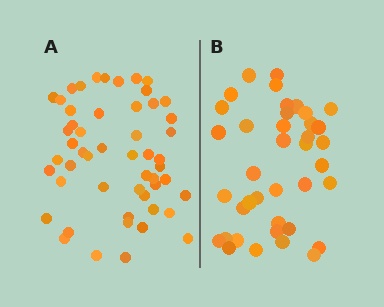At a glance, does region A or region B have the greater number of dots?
Region A (the left region) has more dots.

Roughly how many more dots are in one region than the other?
Region A has approximately 15 more dots than region B.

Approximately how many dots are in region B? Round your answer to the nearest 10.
About 40 dots. (The exact count is 39, which rounds to 40.)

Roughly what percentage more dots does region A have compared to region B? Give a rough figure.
About 35% more.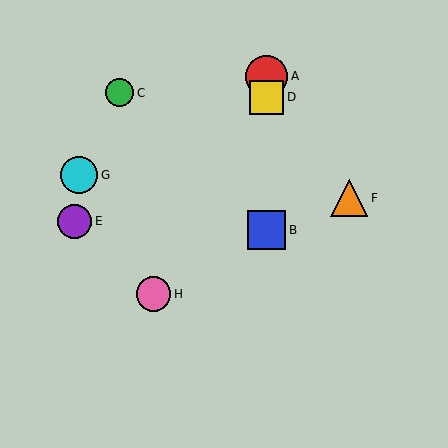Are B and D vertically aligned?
Yes, both are at x≈267.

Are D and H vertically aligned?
No, D is at x≈267 and H is at x≈153.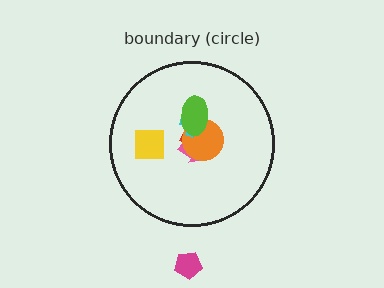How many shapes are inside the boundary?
6 inside, 1 outside.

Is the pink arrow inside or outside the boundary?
Inside.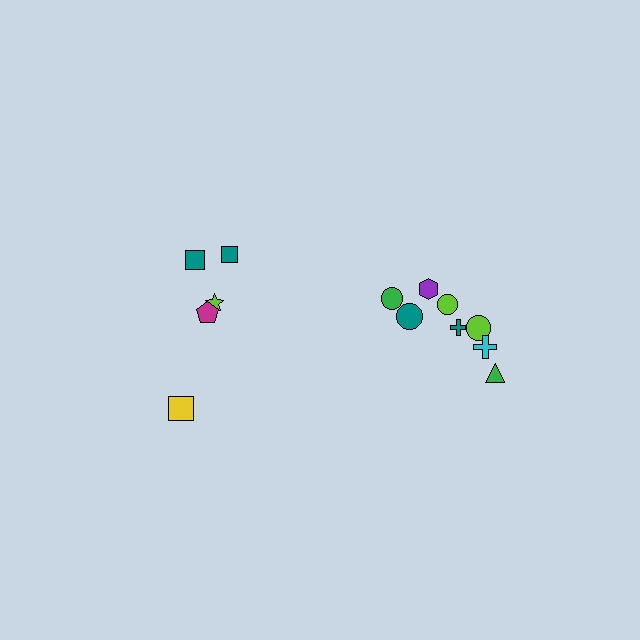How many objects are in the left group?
There are 5 objects.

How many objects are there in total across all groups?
There are 13 objects.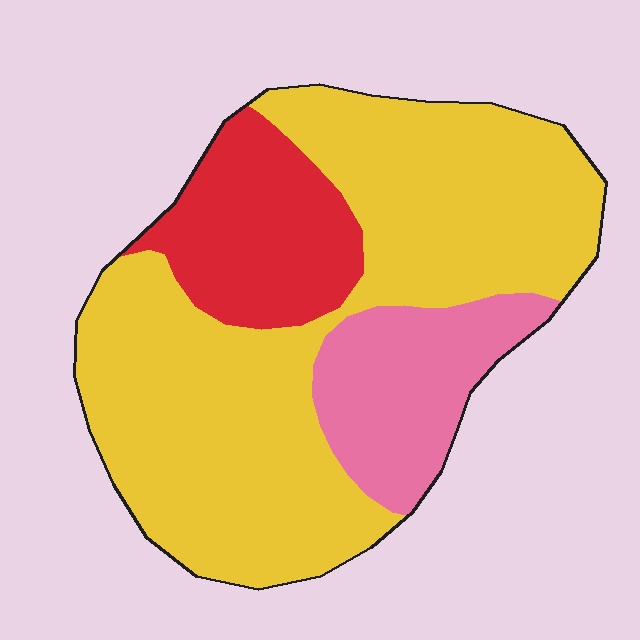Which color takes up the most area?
Yellow, at roughly 65%.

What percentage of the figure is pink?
Pink takes up about one sixth (1/6) of the figure.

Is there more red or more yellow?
Yellow.